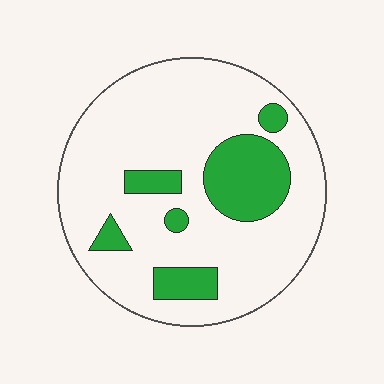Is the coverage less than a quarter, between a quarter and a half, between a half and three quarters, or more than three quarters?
Less than a quarter.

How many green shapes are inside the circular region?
6.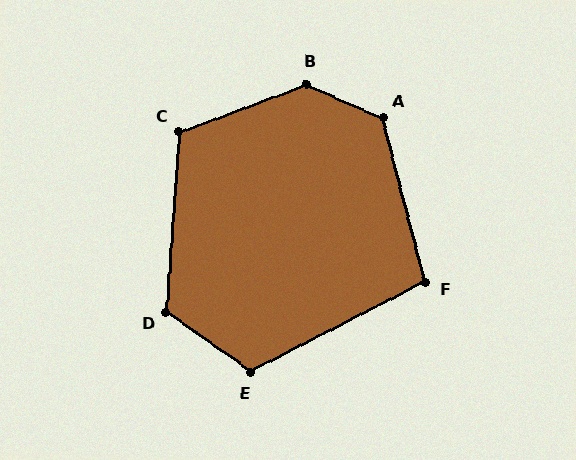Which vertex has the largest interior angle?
B, at approximately 136 degrees.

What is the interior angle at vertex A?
Approximately 128 degrees (obtuse).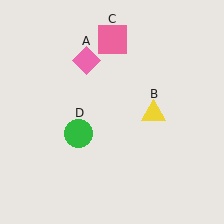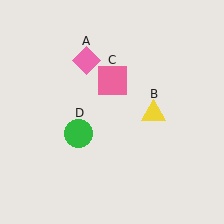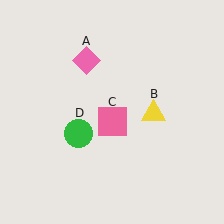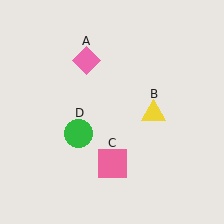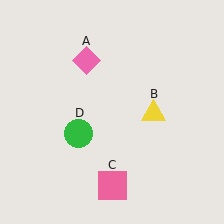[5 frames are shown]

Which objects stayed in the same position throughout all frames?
Pink diamond (object A) and yellow triangle (object B) and green circle (object D) remained stationary.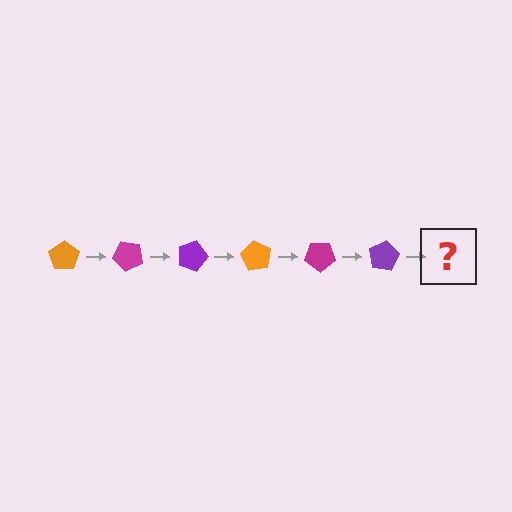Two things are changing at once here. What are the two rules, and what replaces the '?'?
The two rules are that it rotates 45 degrees each step and the color cycles through orange, magenta, and purple. The '?' should be an orange pentagon, rotated 270 degrees from the start.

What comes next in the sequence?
The next element should be an orange pentagon, rotated 270 degrees from the start.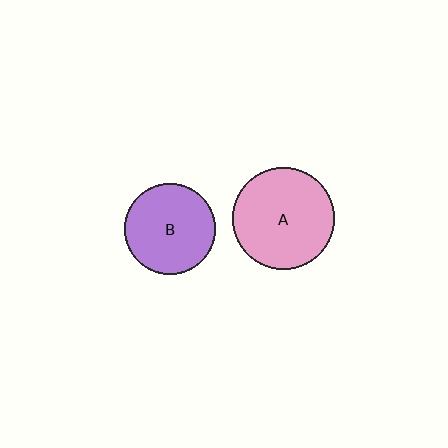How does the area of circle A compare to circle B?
Approximately 1.2 times.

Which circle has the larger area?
Circle A (pink).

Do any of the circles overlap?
No, none of the circles overlap.